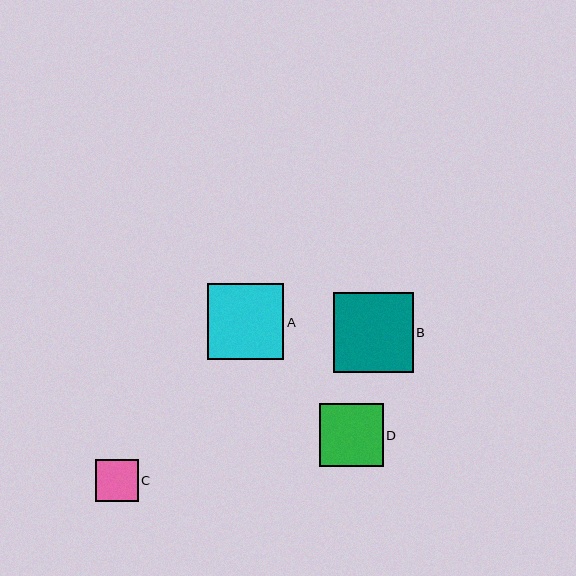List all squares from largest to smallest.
From largest to smallest: B, A, D, C.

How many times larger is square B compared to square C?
Square B is approximately 1.9 times the size of square C.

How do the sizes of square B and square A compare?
Square B and square A are approximately the same size.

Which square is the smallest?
Square C is the smallest with a size of approximately 42 pixels.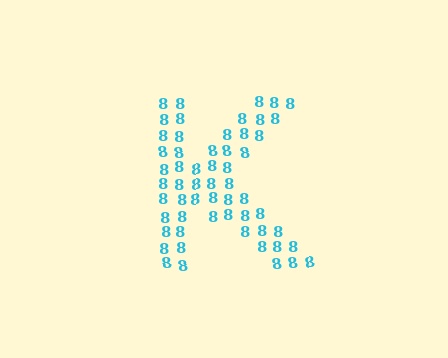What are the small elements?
The small elements are digit 8's.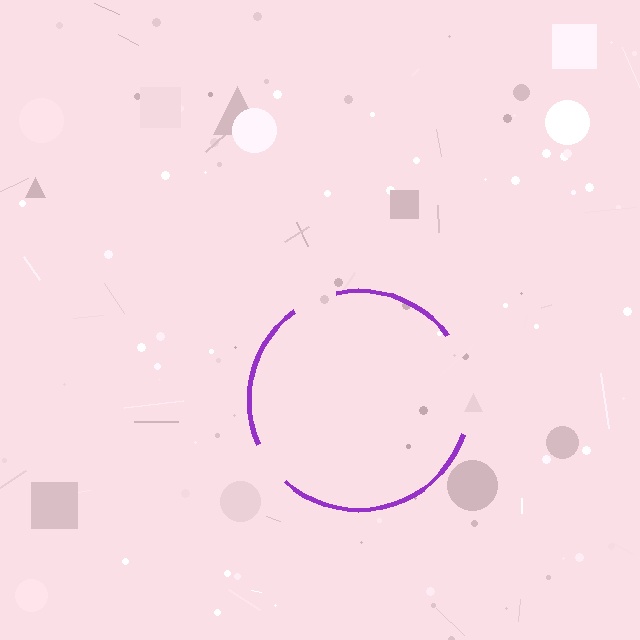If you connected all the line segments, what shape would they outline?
They would outline a circle.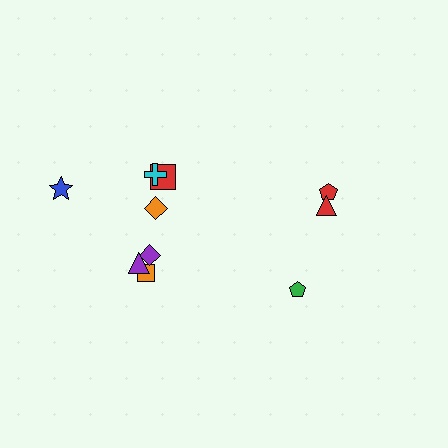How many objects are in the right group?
There are 3 objects.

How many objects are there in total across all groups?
There are 10 objects.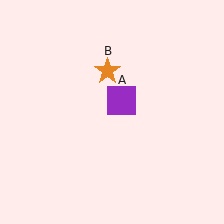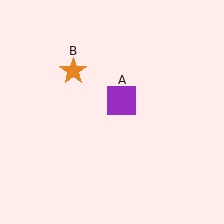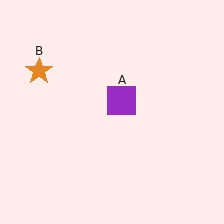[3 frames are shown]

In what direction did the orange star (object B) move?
The orange star (object B) moved left.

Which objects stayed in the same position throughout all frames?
Purple square (object A) remained stationary.